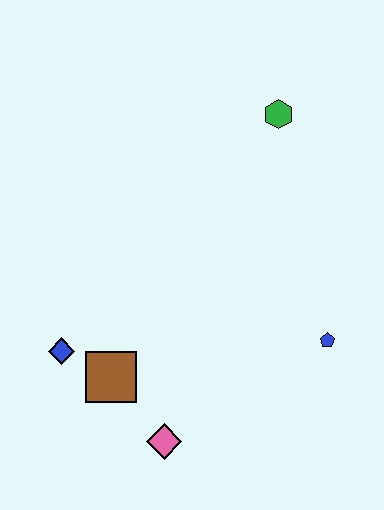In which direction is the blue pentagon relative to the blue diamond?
The blue pentagon is to the right of the blue diamond.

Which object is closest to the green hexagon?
The blue pentagon is closest to the green hexagon.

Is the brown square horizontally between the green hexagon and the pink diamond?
No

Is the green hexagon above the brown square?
Yes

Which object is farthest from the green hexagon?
The pink diamond is farthest from the green hexagon.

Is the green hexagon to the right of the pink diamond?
Yes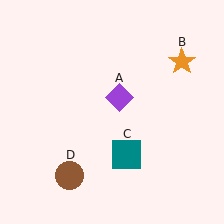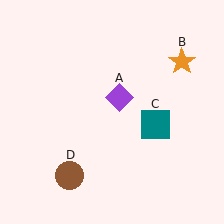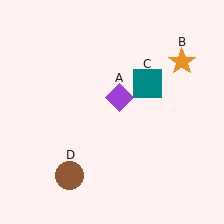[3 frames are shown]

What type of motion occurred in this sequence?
The teal square (object C) rotated counterclockwise around the center of the scene.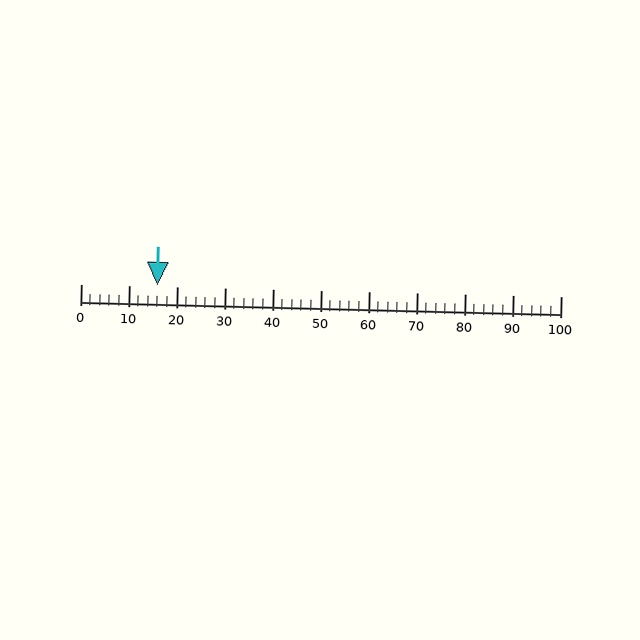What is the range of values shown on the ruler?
The ruler shows values from 0 to 100.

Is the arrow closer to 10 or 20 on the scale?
The arrow is closer to 20.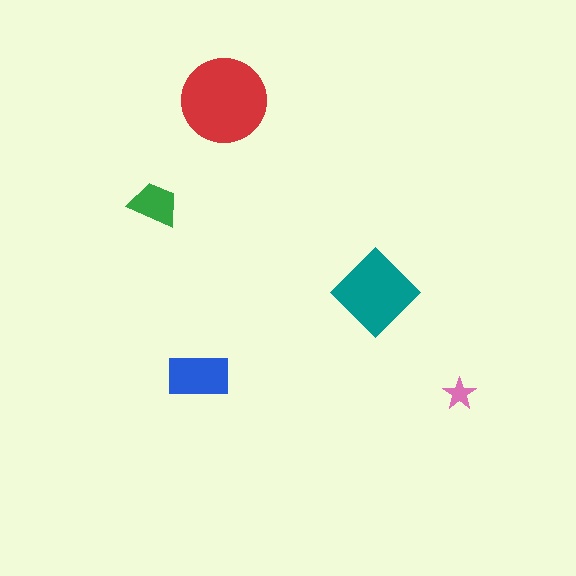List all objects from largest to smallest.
The red circle, the teal diamond, the blue rectangle, the green trapezoid, the pink star.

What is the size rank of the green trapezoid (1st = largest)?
4th.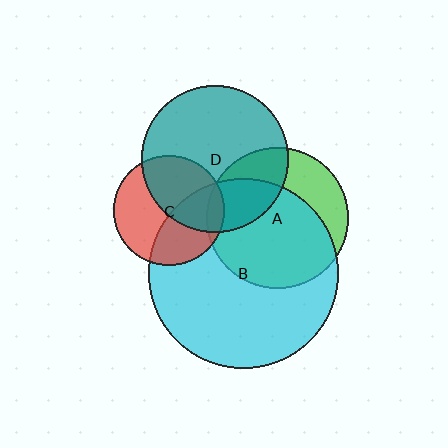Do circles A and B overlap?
Yes.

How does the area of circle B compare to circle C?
Approximately 2.9 times.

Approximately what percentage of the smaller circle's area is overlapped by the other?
Approximately 70%.